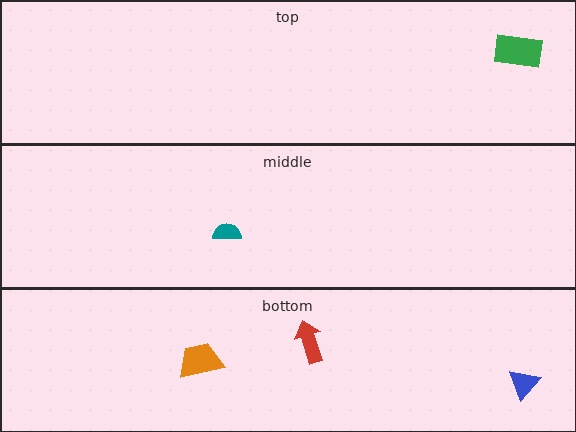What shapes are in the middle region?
The teal semicircle.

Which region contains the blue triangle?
The bottom region.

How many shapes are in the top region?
1.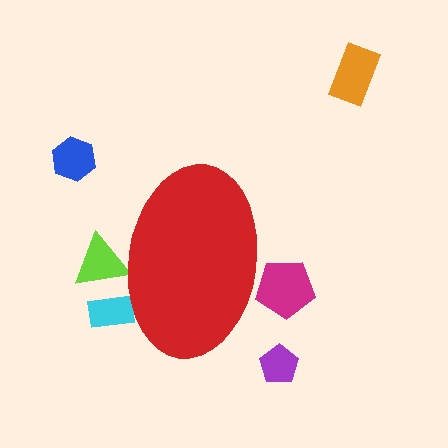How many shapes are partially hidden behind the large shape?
3 shapes are partially hidden.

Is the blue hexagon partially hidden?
No, the blue hexagon is fully visible.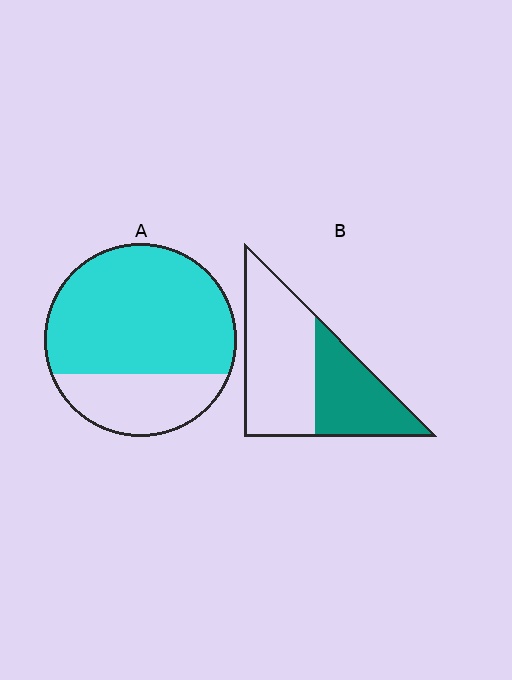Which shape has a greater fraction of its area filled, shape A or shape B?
Shape A.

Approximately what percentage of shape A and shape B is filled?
A is approximately 70% and B is approximately 40%.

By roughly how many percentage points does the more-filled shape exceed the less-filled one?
By roughly 30 percentage points (A over B).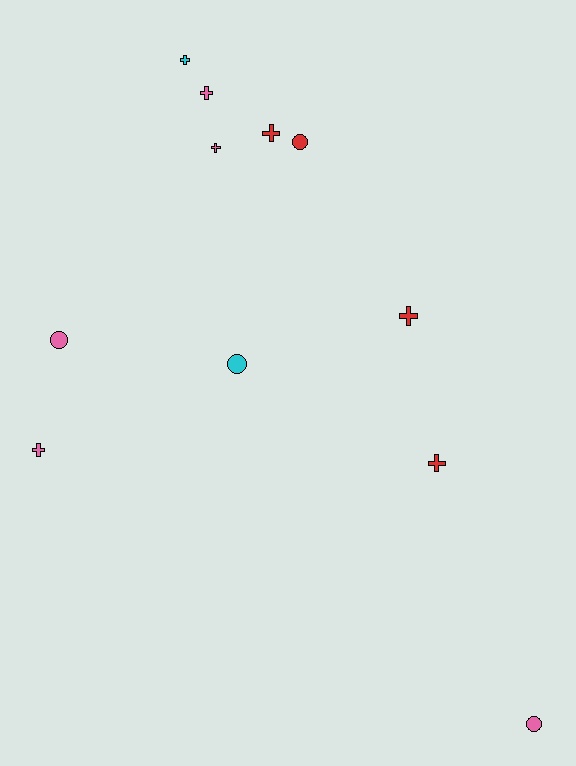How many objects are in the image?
There are 11 objects.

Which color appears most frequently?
Pink, with 5 objects.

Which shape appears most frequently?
Cross, with 7 objects.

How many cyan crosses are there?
There is 1 cyan cross.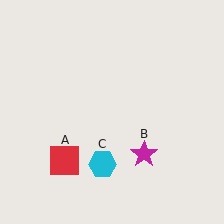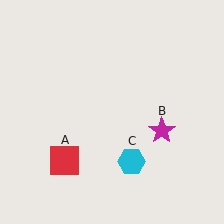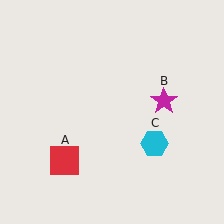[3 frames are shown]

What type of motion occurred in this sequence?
The magenta star (object B), cyan hexagon (object C) rotated counterclockwise around the center of the scene.